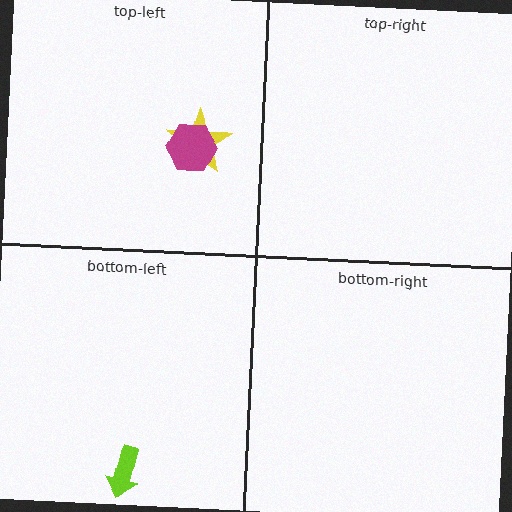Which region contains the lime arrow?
The bottom-left region.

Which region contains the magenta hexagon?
The top-left region.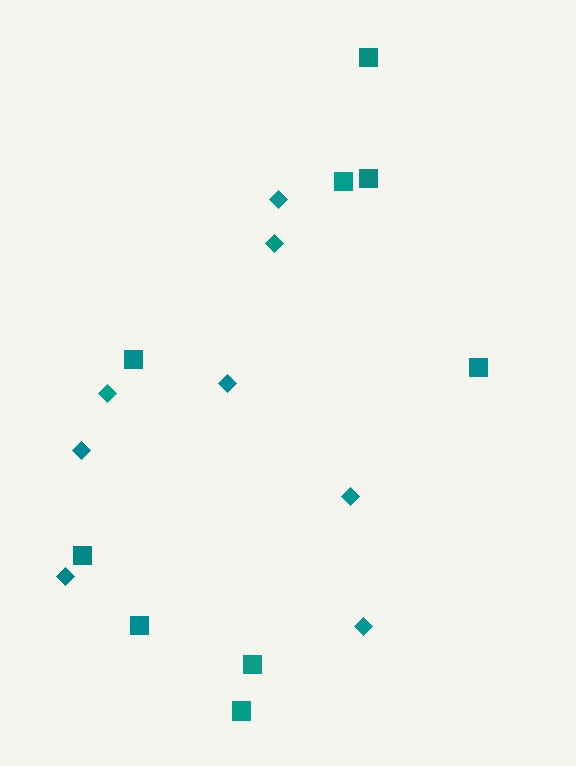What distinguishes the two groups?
There are 2 groups: one group of diamonds (8) and one group of squares (9).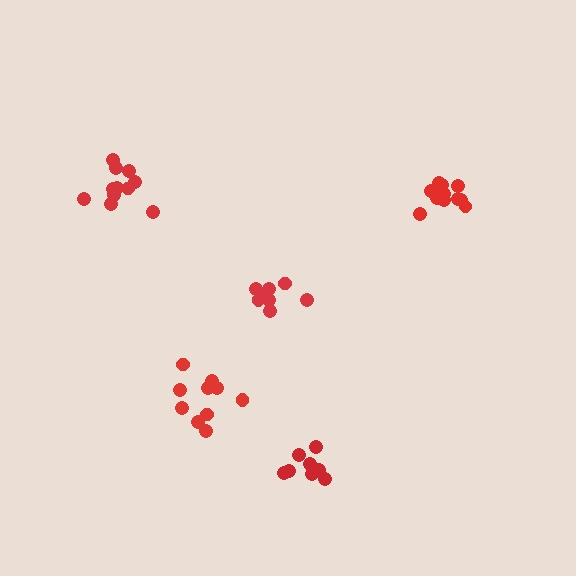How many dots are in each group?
Group 1: 8 dots, Group 2: 12 dots, Group 3: 8 dots, Group 4: 11 dots, Group 5: 10 dots (49 total).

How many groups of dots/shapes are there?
There are 5 groups.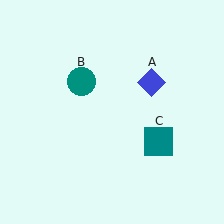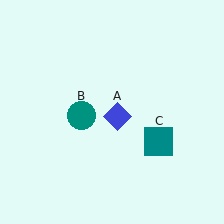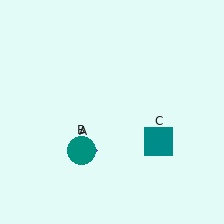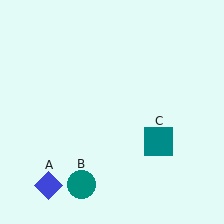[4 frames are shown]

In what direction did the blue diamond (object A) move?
The blue diamond (object A) moved down and to the left.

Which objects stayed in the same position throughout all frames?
Teal square (object C) remained stationary.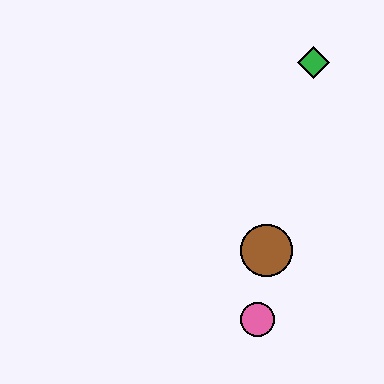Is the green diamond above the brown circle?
Yes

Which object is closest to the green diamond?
The brown circle is closest to the green diamond.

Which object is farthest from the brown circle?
The green diamond is farthest from the brown circle.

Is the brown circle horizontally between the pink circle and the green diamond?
Yes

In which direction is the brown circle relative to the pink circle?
The brown circle is above the pink circle.